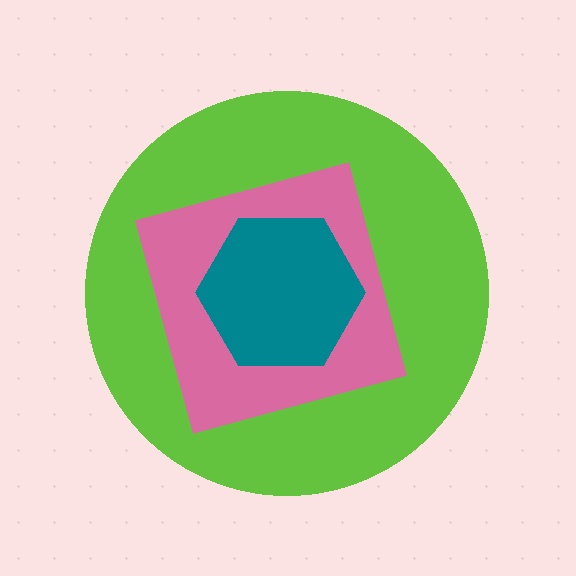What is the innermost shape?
The teal hexagon.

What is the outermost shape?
The lime circle.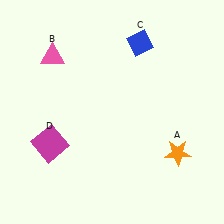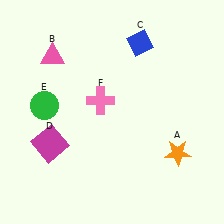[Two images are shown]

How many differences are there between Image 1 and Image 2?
There are 2 differences between the two images.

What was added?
A green circle (E), a pink cross (F) were added in Image 2.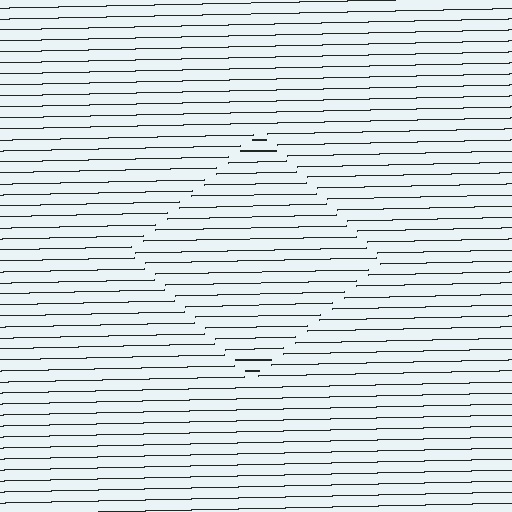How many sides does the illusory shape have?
4 sides — the line-ends trace a square.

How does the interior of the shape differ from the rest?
The interior of the shape contains the same grating, shifted by half a period — the contour is defined by the phase discontinuity where line-ends from the inner and outer gratings abut.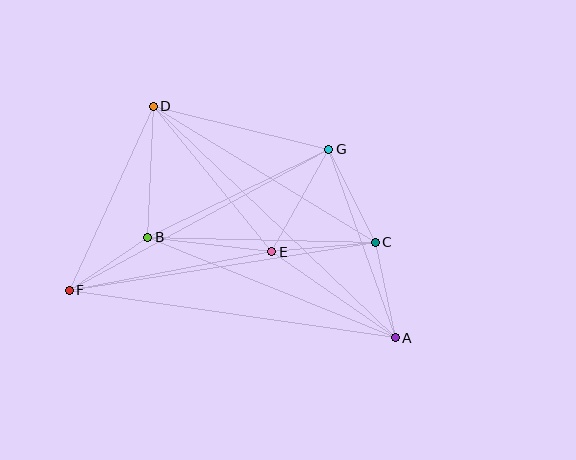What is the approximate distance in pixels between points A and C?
The distance between A and C is approximately 98 pixels.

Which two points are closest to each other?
Points B and F are closest to each other.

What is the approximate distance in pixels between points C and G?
The distance between C and G is approximately 104 pixels.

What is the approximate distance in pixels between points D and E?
The distance between D and E is approximately 188 pixels.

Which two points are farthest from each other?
Points A and D are farthest from each other.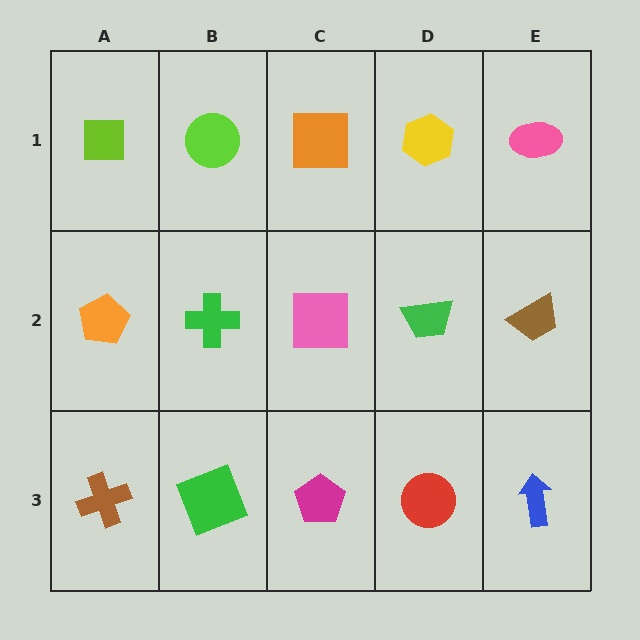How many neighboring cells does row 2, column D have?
4.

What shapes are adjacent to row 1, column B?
A green cross (row 2, column B), a lime square (row 1, column A), an orange square (row 1, column C).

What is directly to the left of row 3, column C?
A green square.